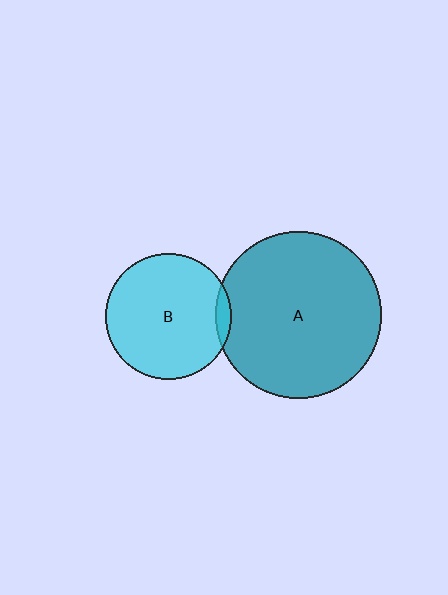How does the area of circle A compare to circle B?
Approximately 1.7 times.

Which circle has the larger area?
Circle A (teal).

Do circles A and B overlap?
Yes.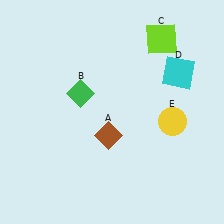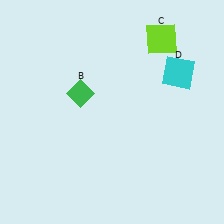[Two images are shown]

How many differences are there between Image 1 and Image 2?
There are 2 differences between the two images.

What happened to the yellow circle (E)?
The yellow circle (E) was removed in Image 2. It was in the bottom-right area of Image 1.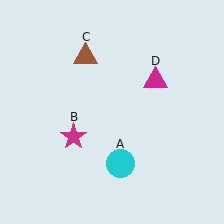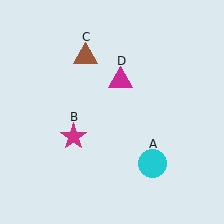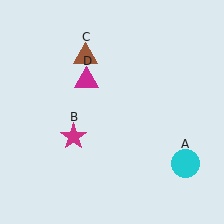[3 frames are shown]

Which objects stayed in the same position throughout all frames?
Magenta star (object B) and brown triangle (object C) remained stationary.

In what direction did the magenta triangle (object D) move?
The magenta triangle (object D) moved left.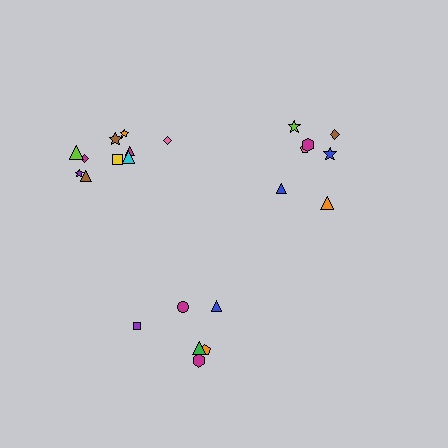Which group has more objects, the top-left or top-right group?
The top-left group.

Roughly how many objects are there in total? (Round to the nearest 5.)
Roughly 25 objects in total.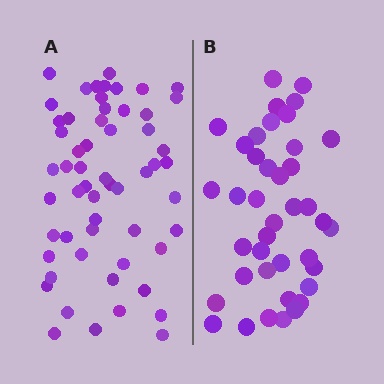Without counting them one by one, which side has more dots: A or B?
Region A (the left region) has more dots.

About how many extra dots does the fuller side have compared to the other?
Region A has approximately 15 more dots than region B.